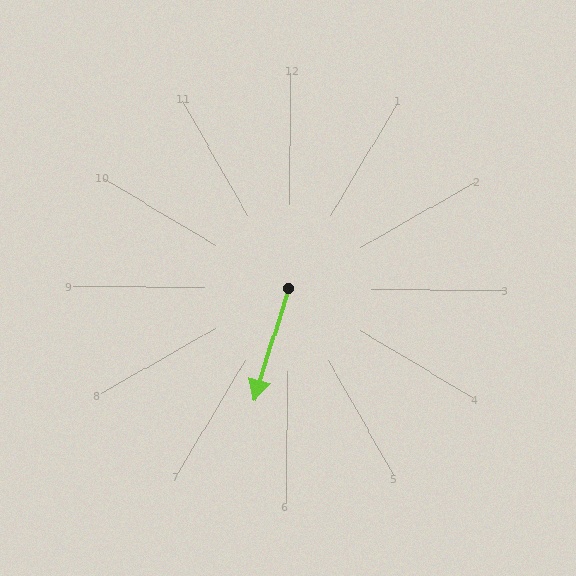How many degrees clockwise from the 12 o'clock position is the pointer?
Approximately 197 degrees.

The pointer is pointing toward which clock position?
Roughly 7 o'clock.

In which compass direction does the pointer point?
South.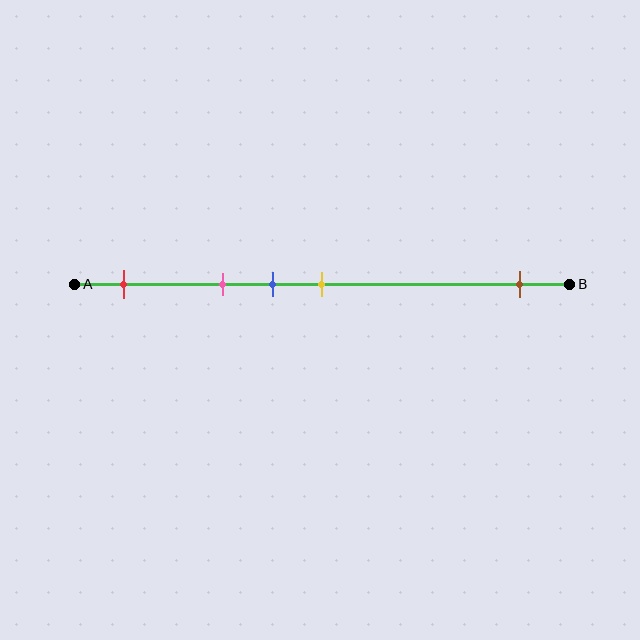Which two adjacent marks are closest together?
The blue and yellow marks are the closest adjacent pair.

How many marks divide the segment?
There are 5 marks dividing the segment.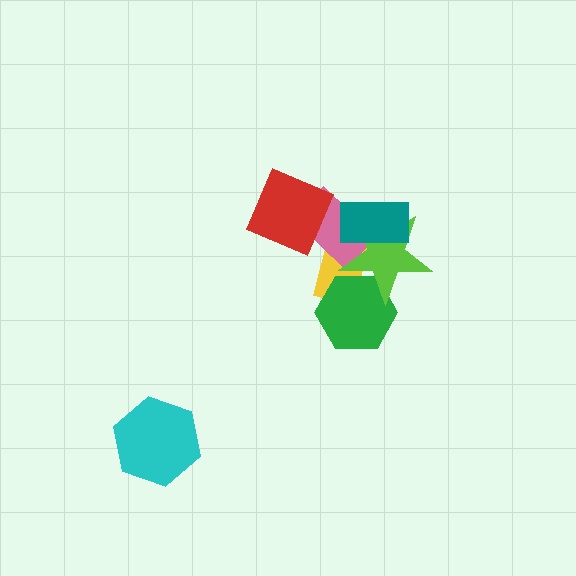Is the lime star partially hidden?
Yes, it is partially covered by another shape.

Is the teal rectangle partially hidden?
No, no other shape covers it.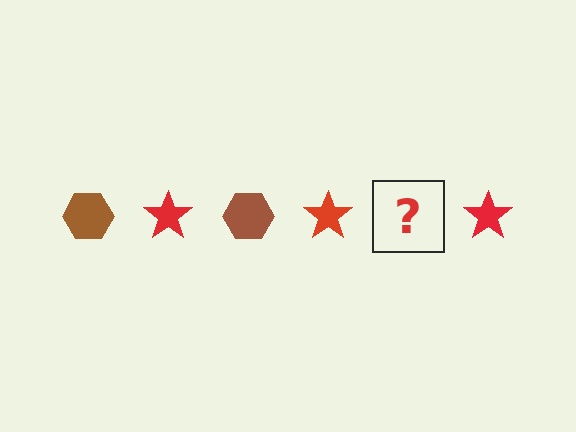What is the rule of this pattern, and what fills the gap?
The rule is that the pattern alternates between brown hexagon and red star. The gap should be filled with a brown hexagon.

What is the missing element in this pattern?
The missing element is a brown hexagon.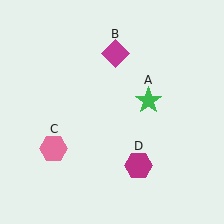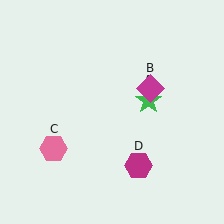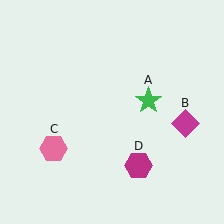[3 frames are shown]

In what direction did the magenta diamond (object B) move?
The magenta diamond (object B) moved down and to the right.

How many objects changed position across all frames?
1 object changed position: magenta diamond (object B).